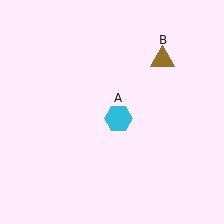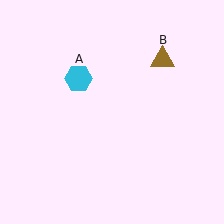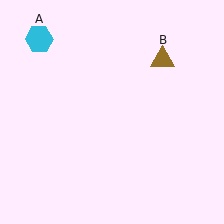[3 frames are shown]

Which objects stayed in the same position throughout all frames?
Brown triangle (object B) remained stationary.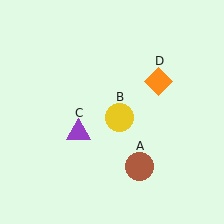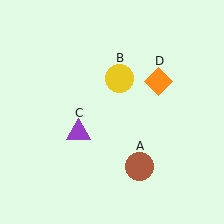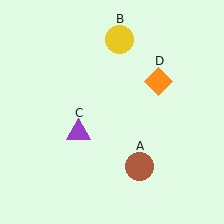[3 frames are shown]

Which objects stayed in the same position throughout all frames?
Brown circle (object A) and purple triangle (object C) and orange diamond (object D) remained stationary.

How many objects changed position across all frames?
1 object changed position: yellow circle (object B).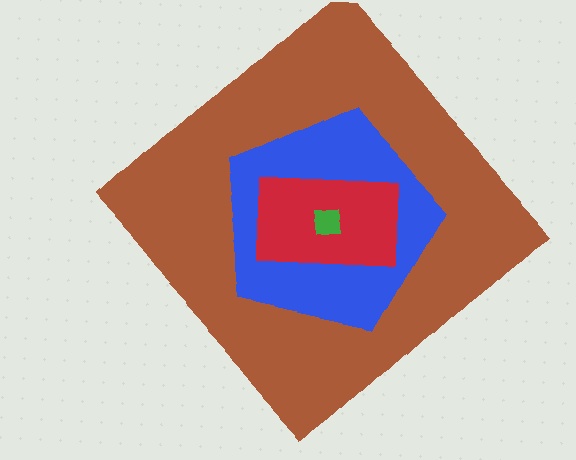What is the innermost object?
The green square.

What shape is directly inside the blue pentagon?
The red rectangle.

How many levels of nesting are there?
4.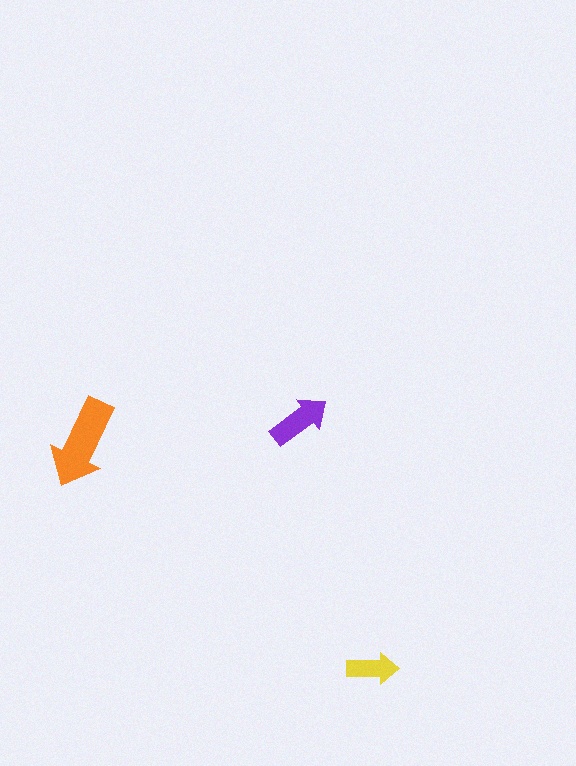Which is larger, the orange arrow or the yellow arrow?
The orange one.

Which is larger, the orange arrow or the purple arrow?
The orange one.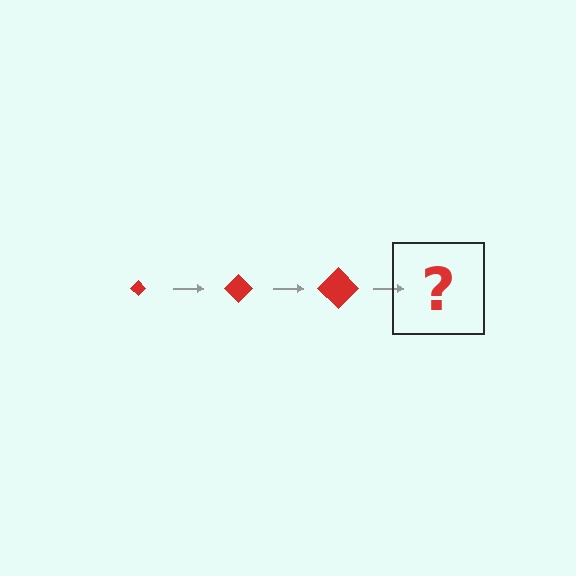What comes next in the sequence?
The next element should be a red diamond, larger than the previous one.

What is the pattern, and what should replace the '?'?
The pattern is that the diamond gets progressively larger each step. The '?' should be a red diamond, larger than the previous one.